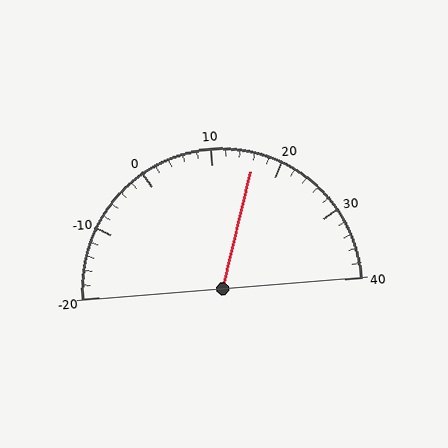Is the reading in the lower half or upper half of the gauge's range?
The reading is in the upper half of the range (-20 to 40).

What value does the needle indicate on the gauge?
The needle indicates approximately 16.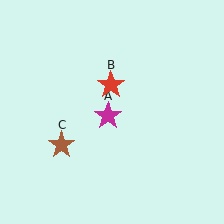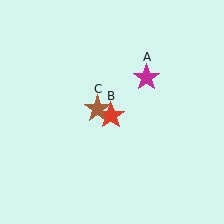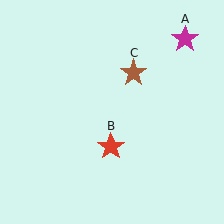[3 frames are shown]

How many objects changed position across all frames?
3 objects changed position: magenta star (object A), red star (object B), brown star (object C).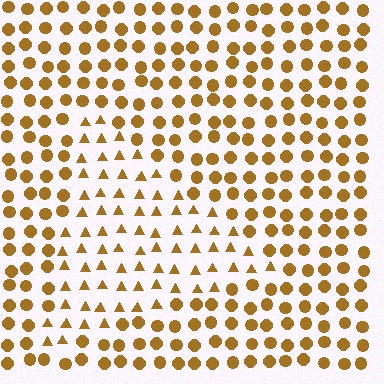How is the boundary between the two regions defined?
The boundary is defined by a change in element shape: triangles inside vs. circles outside. All elements share the same color and spacing.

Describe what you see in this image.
The image is filled with small brown elements arranged in a uniform grid. A triangle-shaped region contains triangles, while the surrounding area contains circles. The boundary is defined purely by the change in element shape.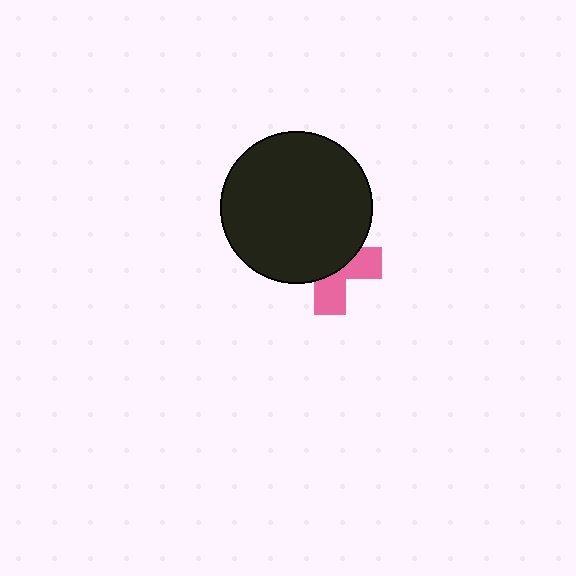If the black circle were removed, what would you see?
You would see the complete pink cross.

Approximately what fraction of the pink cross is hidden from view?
Roughly 60% of the pink cross is hidden behind the black circle.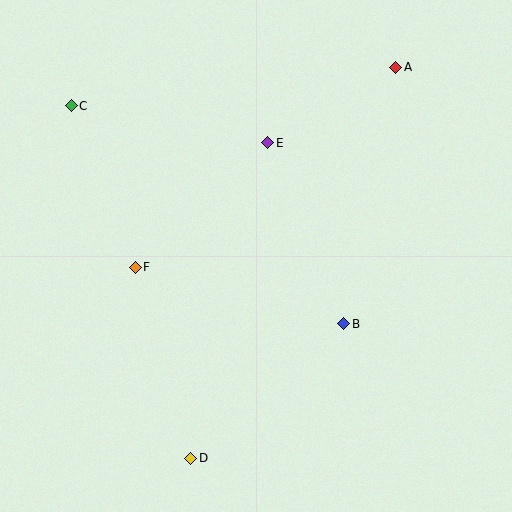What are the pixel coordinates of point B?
Point B is at (344, 324).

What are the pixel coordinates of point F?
Point F is at (135, 267).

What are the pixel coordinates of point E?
Point E is at (268, 143).